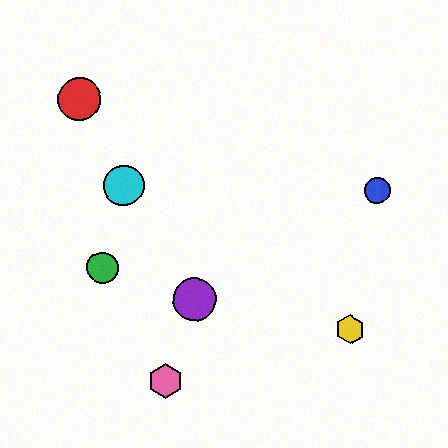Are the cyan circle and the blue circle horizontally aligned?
Yes, both are at y≈185.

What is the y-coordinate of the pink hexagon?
The pink hexagon is at y≈381.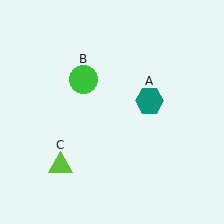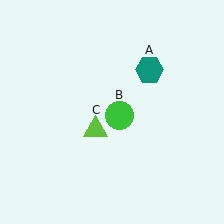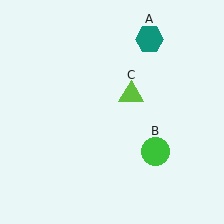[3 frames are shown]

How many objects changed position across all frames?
3 objects changed position: teal hexagon (object A), green circle (object B), lime triangle (object C).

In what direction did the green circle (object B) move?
The green circle (object B) moved down and to the right.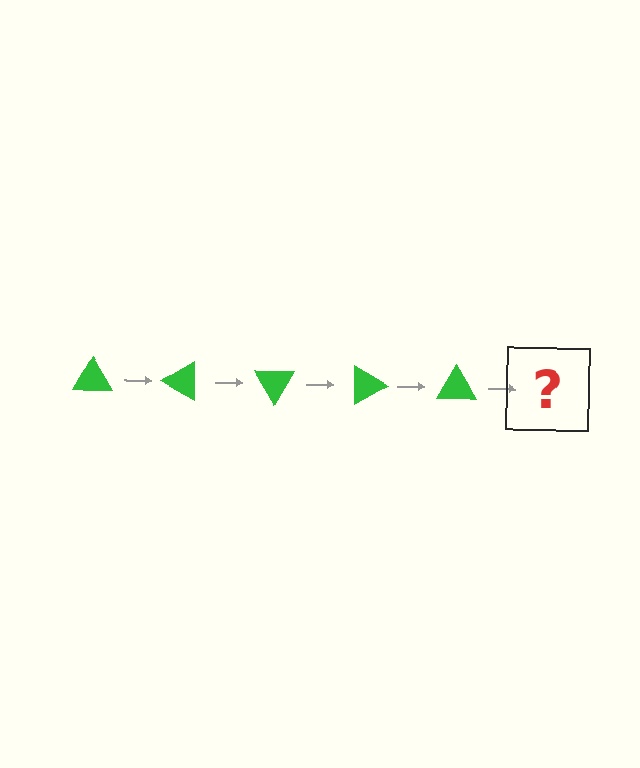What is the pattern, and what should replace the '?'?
The pattern is that the triangle rotates 30 degrees each step. The '?' should be a green triangle rotated 150 degrees.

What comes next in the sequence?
The next element should be a green triangle rotated 150 degrees.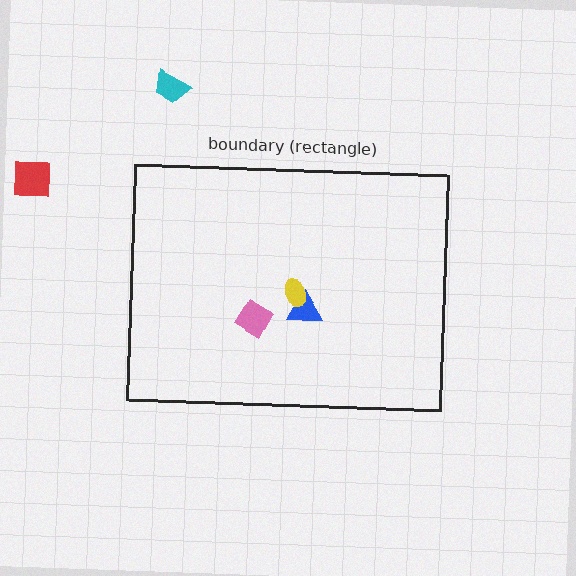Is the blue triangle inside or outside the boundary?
Inside.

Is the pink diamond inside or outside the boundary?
Inside.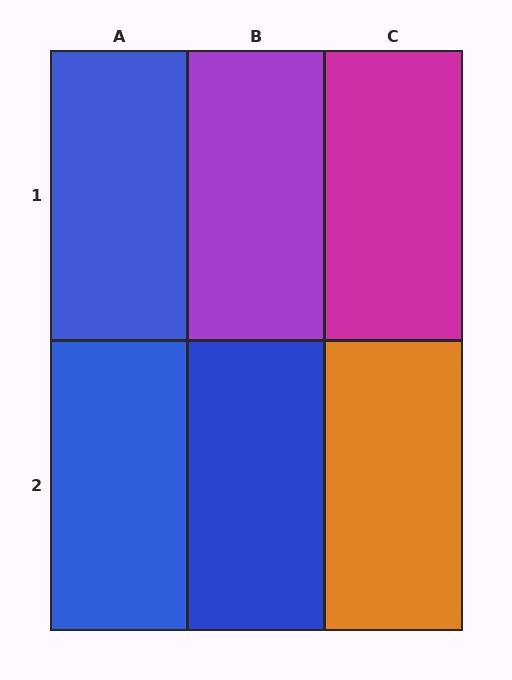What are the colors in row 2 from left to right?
Blue, blue, orange.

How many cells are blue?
3 cells are blue.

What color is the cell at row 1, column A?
Blue.